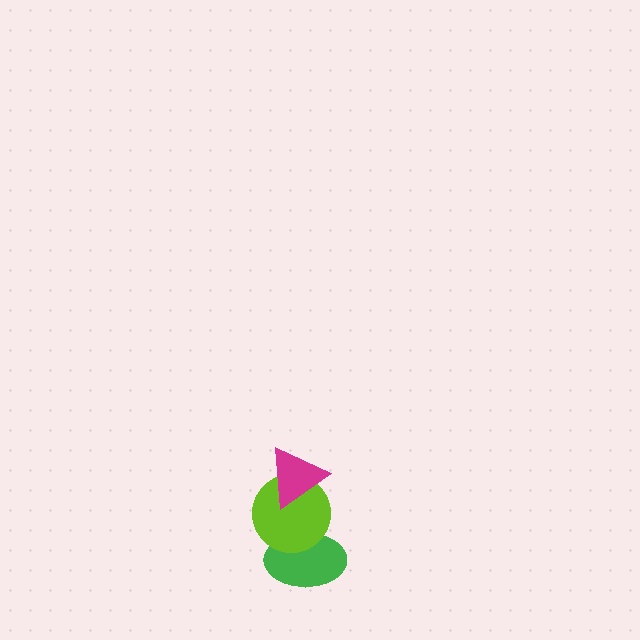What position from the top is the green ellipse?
The green ellipse is 3rd from the top.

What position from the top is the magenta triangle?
The magenta triangle is 1st from the top.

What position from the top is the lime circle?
The lime circle is 2nd from the top.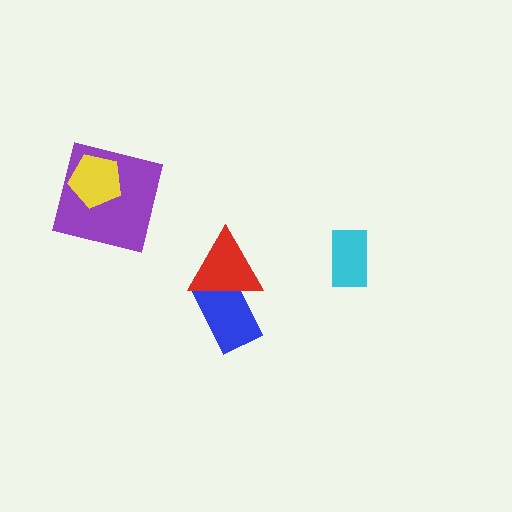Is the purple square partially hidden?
Yes, it is partially covered by another shape.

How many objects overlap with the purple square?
1 object overlaps with the purple square.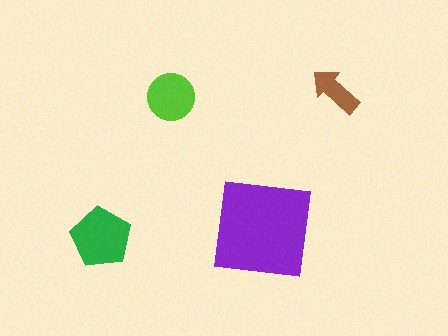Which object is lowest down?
The green pentagon is bottommost.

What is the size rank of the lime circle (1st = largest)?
3rd.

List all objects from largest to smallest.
The purple square, the green pentagon, the lime circle, the brown arrow.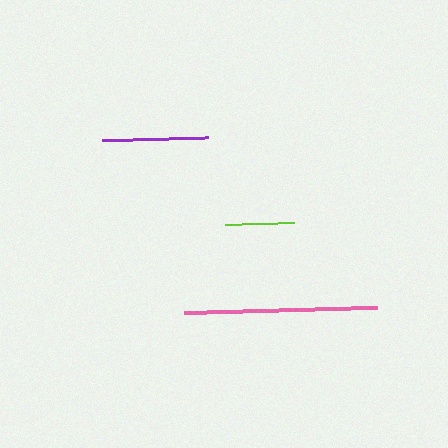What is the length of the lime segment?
The lime segment is approximately 69 pixels long.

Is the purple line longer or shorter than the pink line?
The pink line is longer than the purple line.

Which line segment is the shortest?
The lime line is the shortest at approximately 69 pixels.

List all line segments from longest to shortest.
From longest to shortest: pink, purple, lime.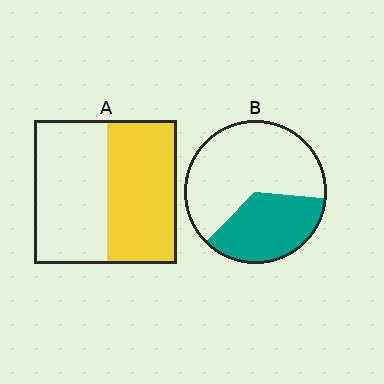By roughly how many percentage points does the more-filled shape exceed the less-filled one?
By roughly 15 percentage points (A over B).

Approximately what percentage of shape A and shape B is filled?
A is approximately 50% and B is approximately 35%.